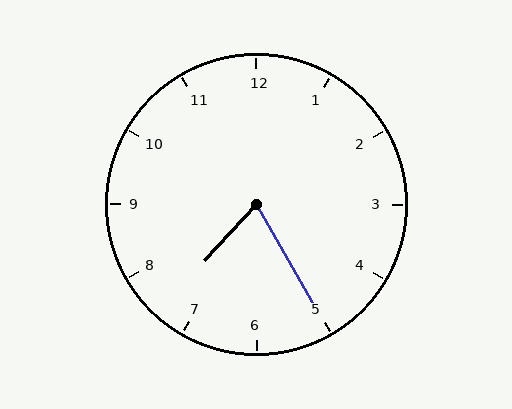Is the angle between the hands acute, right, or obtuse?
It is acute.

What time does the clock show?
7:25.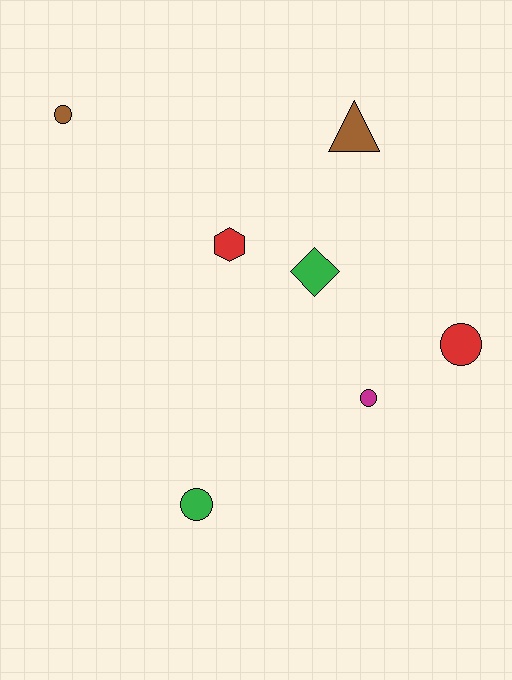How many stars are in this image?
There are no stars.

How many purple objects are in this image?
There are no purple objects.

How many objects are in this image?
There are 7 objects.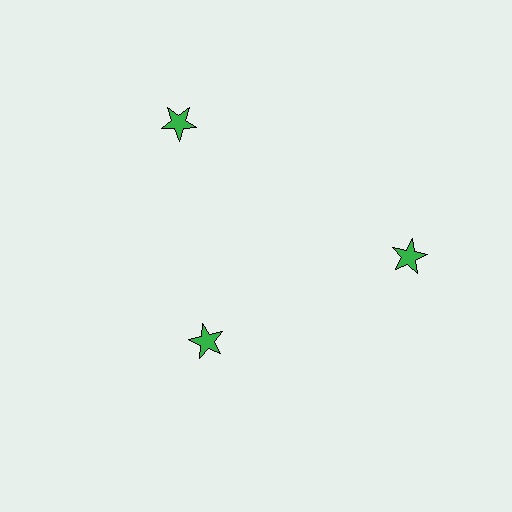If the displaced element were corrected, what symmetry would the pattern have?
It would have 3-fold rotational symmetry — the pattern would map onto itself every 120 degrees.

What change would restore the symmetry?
The symmetry would be restored by moving it outward, back onto the ring so that all 3 stars sit at equal angles and equal distance from the center.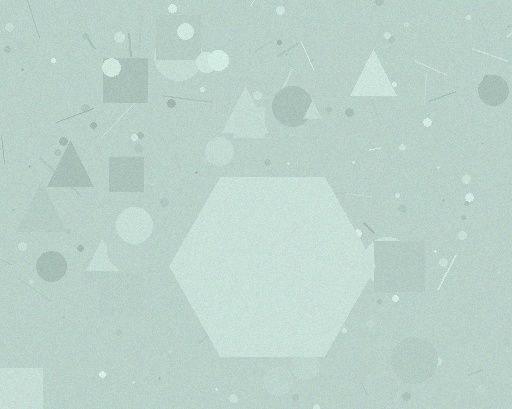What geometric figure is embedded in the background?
A hexagon is embedded in the background.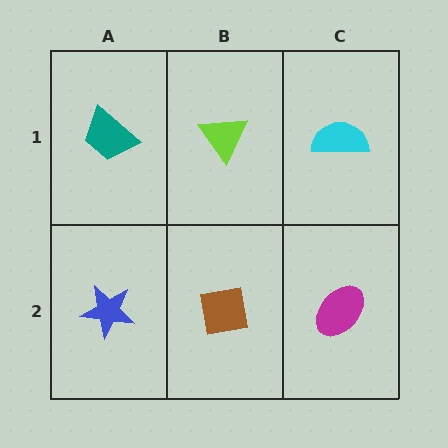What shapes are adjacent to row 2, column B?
A lime triangle (row 1, column B), a blue star (row 2, column A), a magenta ellipse (row 2, column C).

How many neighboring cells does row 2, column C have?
2.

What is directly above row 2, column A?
A teal trapezoid.